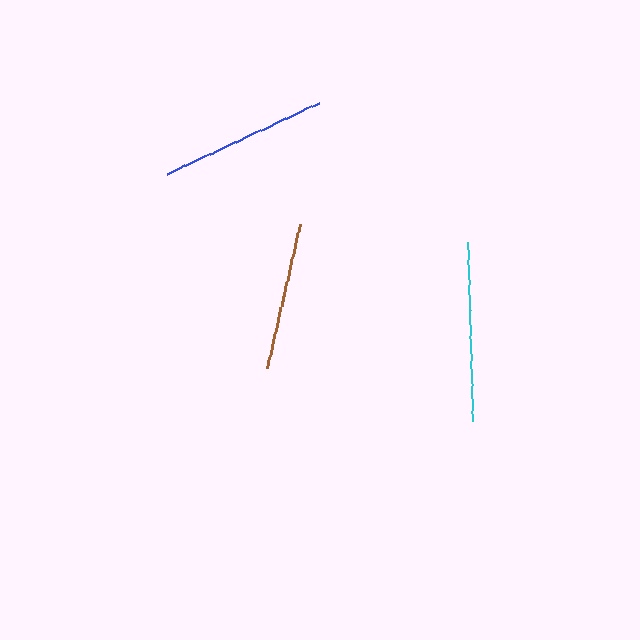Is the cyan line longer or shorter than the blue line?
The cyan line is longer than the blue line.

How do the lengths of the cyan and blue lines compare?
The cyan and blue lines are approximately the same length.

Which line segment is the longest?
The cyan line is the longest at approximately 180 pixels.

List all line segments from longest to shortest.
From longest to shortest: cyan, blue, brown.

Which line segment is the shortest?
The brown line is the shortest at approximately 147 pixels.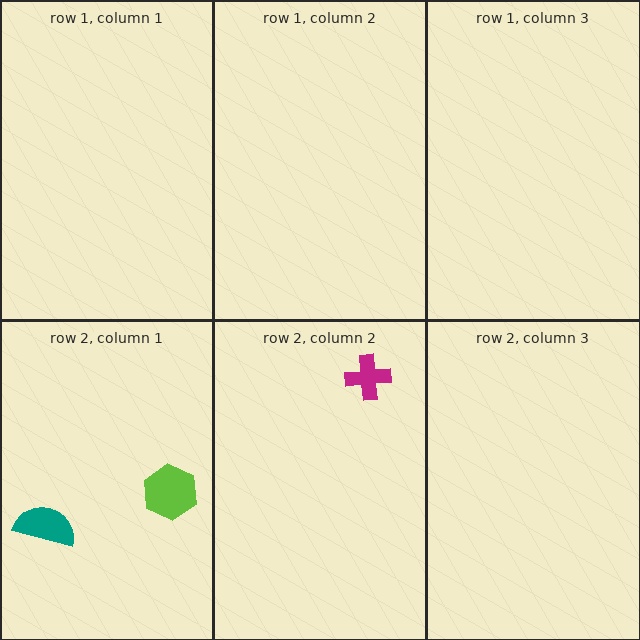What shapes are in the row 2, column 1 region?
The teal semicircle, the lime hexagon.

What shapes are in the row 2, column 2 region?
The magenta cross.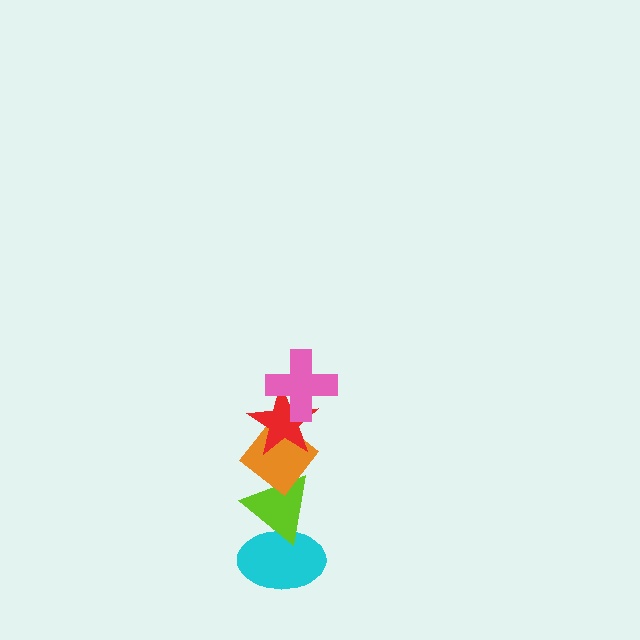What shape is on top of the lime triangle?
The orange diamond is on top of the lime triangle.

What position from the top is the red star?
The red star is 2nd from the top.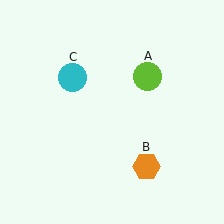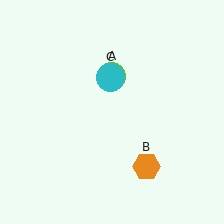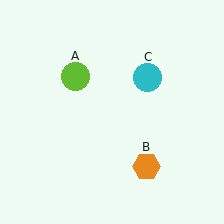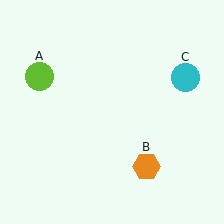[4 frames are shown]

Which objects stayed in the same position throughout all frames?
Orange hexagon (object B) remained stationary.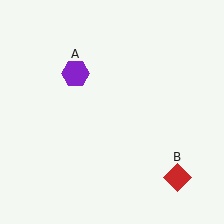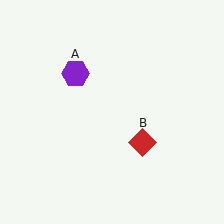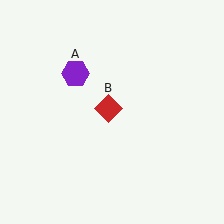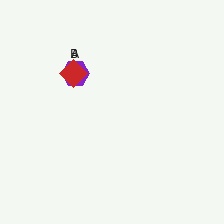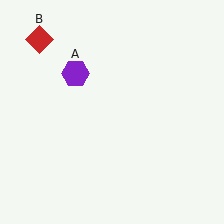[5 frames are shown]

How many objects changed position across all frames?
1 object changed position: red diamond (object B).